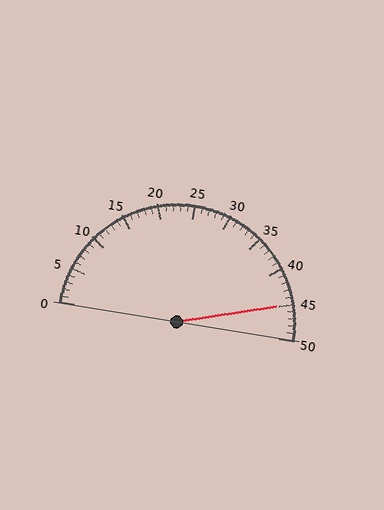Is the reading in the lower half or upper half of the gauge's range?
The reading is in the upper half of the range (0 to 50).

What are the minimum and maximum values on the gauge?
The gauge ranges from 0 to 50.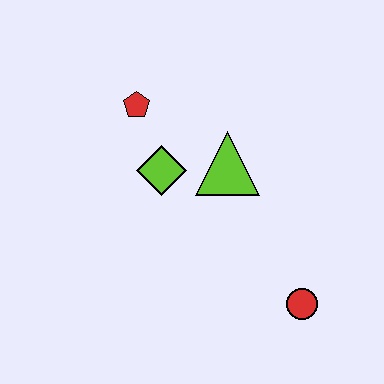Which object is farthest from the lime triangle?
The red circle is farthest from the lime triangle.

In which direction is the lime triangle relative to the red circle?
The lime triangle is above the red circle.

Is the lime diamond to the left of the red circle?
Yes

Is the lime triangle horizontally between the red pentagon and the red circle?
Yes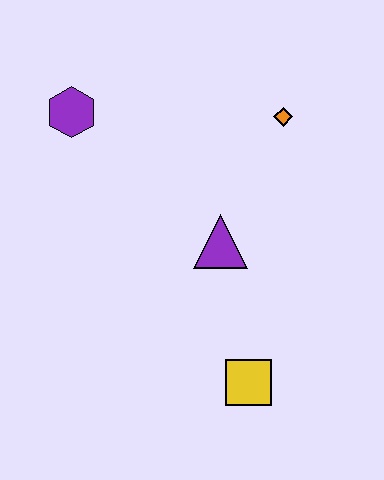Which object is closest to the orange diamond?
The purple triangle is closest to the orange diamond.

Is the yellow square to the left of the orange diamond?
Yes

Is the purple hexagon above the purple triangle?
Yes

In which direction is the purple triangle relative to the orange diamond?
The purple triangle is below the orange diamond.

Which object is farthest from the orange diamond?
The yellow square is farthest from the orange diamond.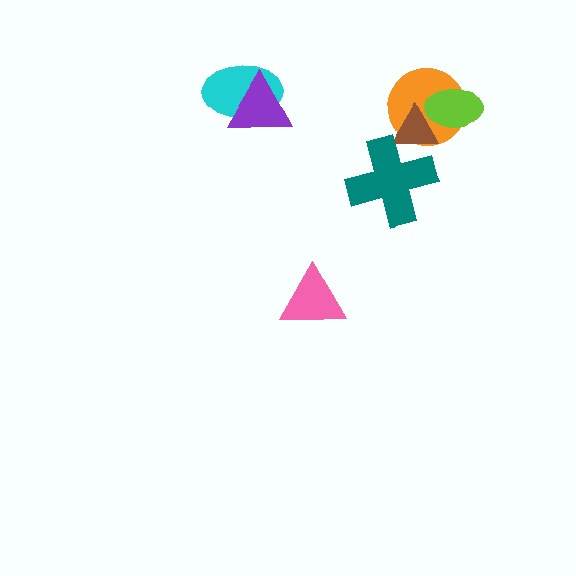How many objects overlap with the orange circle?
2 objects overlap with the orange circle.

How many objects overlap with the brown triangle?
3 objects overlap with the brown triangle.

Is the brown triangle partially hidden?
Yes, it is partially covered by another shape.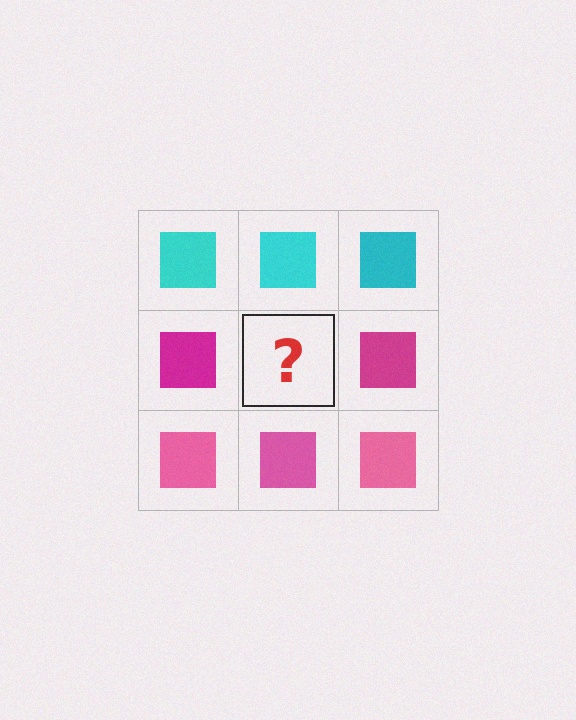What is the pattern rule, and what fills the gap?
The rule is that each row has a consistent color. The gap should be filled with a magenta square.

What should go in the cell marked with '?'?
The missing cell should contain a magenta square.